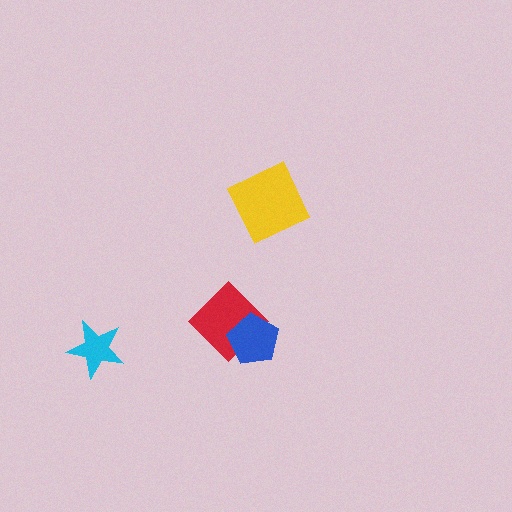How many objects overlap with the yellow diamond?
0 objects overlap with the yellow diamond.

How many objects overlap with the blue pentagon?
1 object overlaps with the blue pentagon.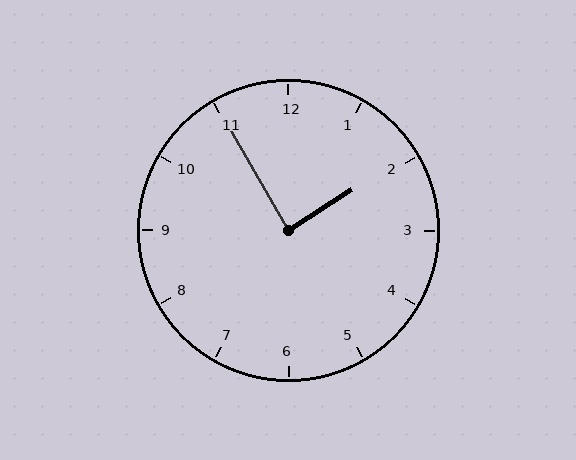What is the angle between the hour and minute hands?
Approximately 88 degrees.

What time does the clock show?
1:55.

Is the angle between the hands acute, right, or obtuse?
It is right.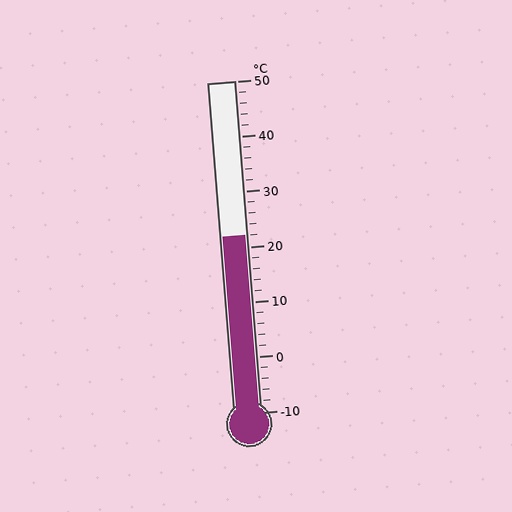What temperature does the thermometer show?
The thermometer shows approximately 22°C.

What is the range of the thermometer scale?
The thermometer scale ranges from -10°C to 50°C.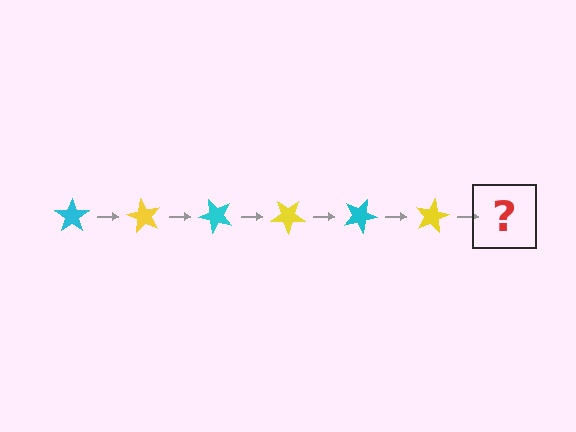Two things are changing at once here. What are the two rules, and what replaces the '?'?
The two rules are that it rotates 60 degrees each step and the color cycles through cyan and yellow. The '?' should be a cyan star, rotated 360 degrees from the start.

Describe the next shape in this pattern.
It should be a cyan star, rotated 360 degrees from the start.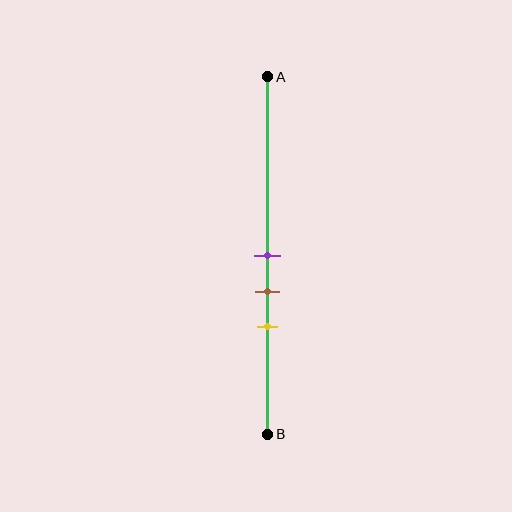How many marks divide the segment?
There are 3 marks dividing the segment.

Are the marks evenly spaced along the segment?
Yes, the marks are approximately evenly spaced.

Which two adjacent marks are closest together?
The purple and brown marks are the closest adjacent pair.